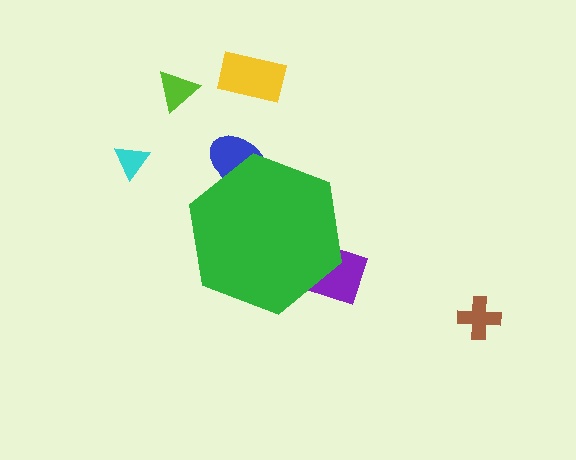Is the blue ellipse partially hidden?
Yes, the blue ellipse is partially hidden behind the green hexagon.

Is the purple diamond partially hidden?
Yes, the purple diamond is partially hidden behind the green hexagon.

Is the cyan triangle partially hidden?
No, the cyan triangle is fully visible.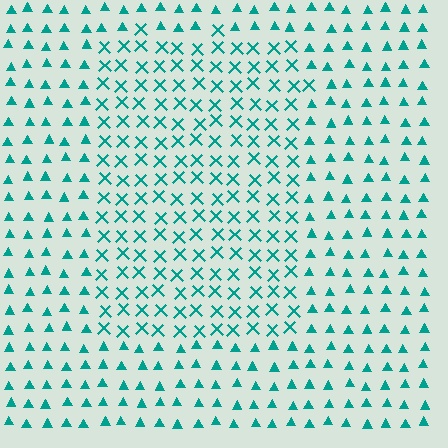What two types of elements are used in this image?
The image uses X marks inside the rectangle region and triangles outside it.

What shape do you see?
I see a rectangle.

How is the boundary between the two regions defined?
The boundary is defined by a change in element shape: X marks inside vs. triangles outside. All elements share the same color and spacing.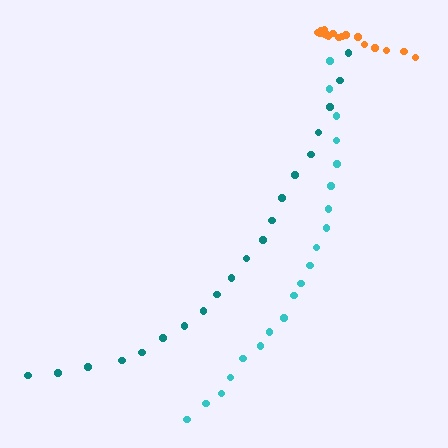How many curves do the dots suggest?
There are 3 distinct paths.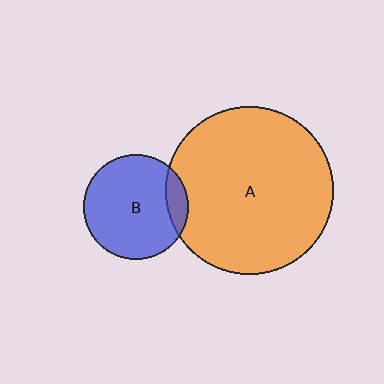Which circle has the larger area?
Circle A (orange).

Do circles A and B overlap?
Yes.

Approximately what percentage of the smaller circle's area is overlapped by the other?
Approximately 10%.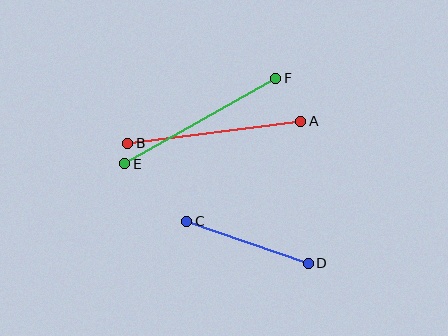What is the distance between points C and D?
The distance is approximately 129 pixels.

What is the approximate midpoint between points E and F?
The midpoint is at approximately (200, 121) pixels.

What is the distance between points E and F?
The distance is approximately 173 pixels.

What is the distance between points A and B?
The distance is approximately 174 pixels.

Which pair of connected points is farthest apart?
Points A and B are farthest apart.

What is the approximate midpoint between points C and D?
The midpoint is at approximately (248, 242) pixels.